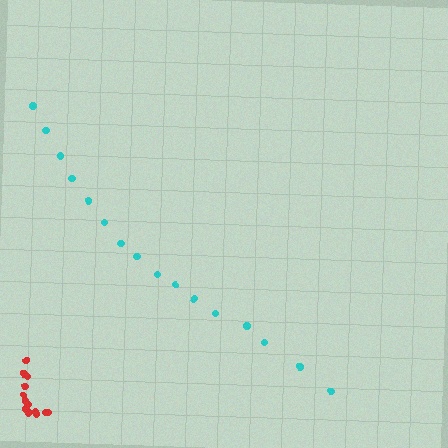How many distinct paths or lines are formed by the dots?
There are 2 distinct paths.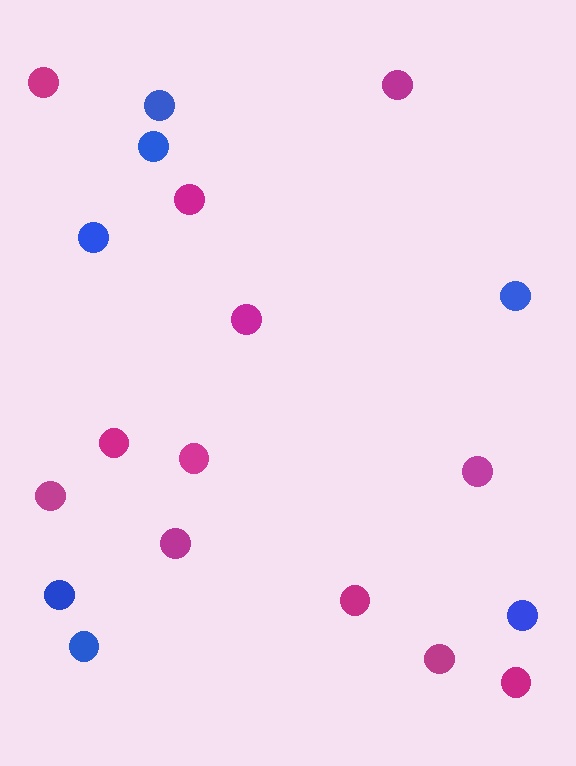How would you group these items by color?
There are 2 groups: one group of magenta circles (12) and one group of blue circles (7).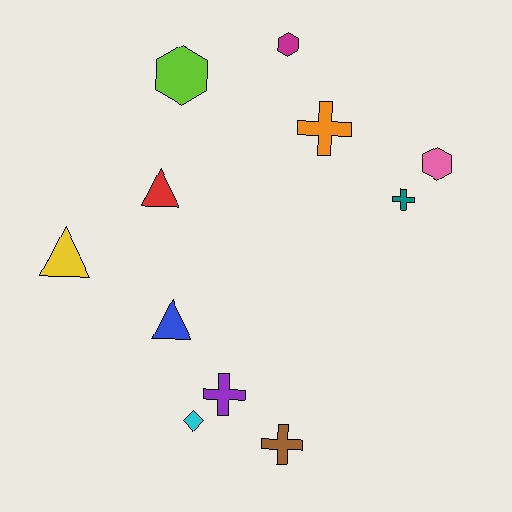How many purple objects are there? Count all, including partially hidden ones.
There is 1 purple object.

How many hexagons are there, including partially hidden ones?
There are 3 hexagons.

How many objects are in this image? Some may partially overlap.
There are 11 objects.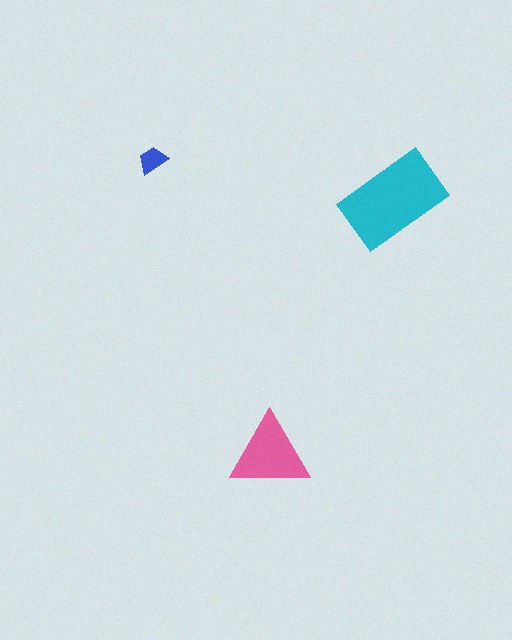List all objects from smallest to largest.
The blue trapezoid, the pink triangle, the cyan rectangle.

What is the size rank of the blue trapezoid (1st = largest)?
3rd.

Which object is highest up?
The blue trapezoid is topmost.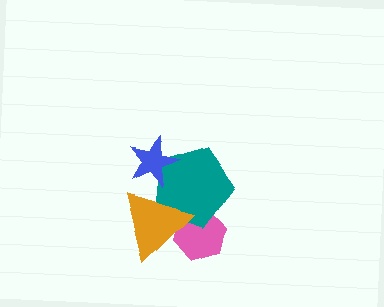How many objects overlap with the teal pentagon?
3 objects overlap with the teal pentagon.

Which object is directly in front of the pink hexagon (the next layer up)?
The teal pentagon is directly in front of the pink hexagon.